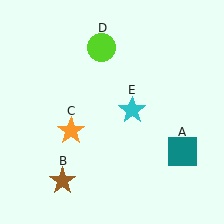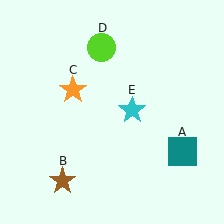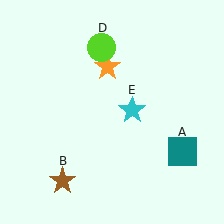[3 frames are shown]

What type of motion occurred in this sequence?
The orange star (object C) rotated clockwise around the center of the scene.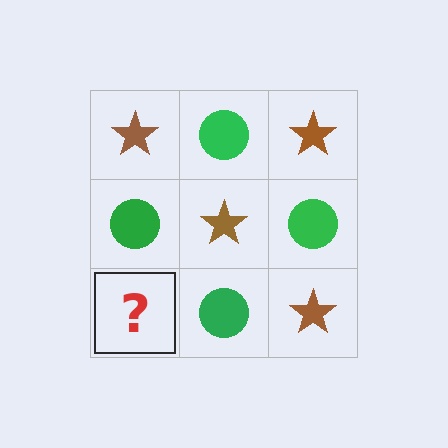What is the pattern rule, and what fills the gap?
The rule is that it alternates brown star and green circle in a checkerboard pattern. The gap should be filled with a brown star.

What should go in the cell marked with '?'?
The missing cell should contain a brown star.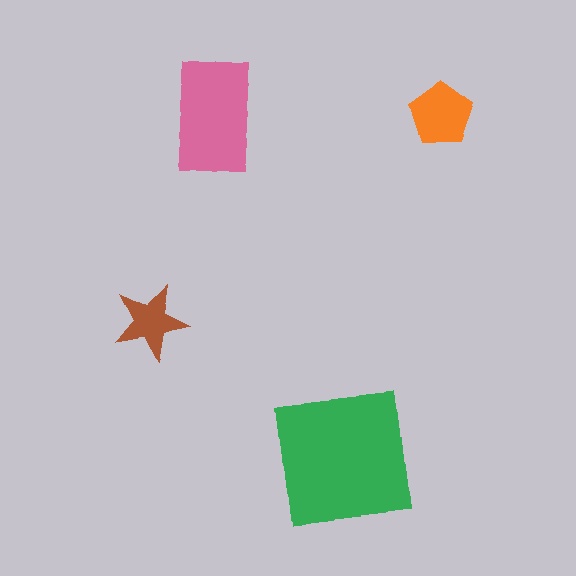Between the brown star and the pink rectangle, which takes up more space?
The pink rectangle.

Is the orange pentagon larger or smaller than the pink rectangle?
Smaller.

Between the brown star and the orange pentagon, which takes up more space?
The orange pentagon.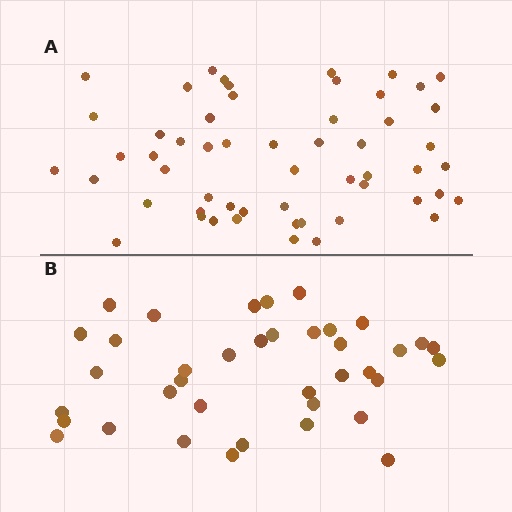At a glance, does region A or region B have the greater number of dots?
Region A (the top region) has more dots.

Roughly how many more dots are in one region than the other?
Region A has approximately 15 more dots than region B.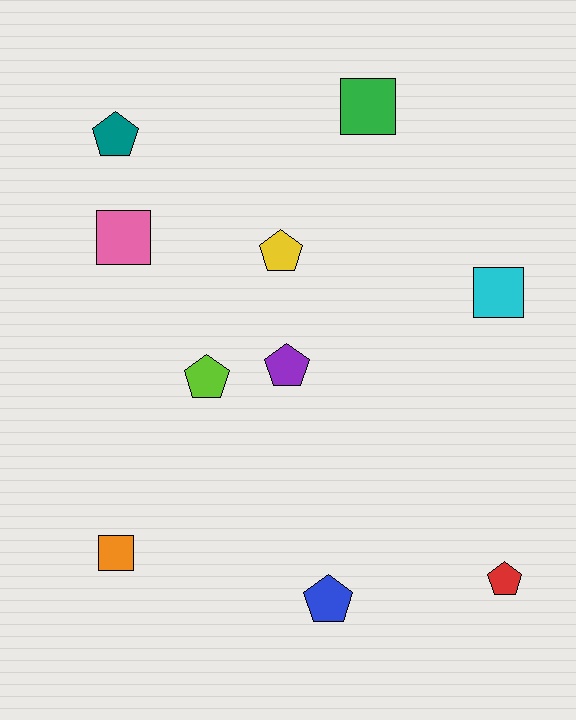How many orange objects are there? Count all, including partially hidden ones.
There is 1 orange object.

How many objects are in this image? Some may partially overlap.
There are 10 objects.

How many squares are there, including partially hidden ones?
There are 4 squares.